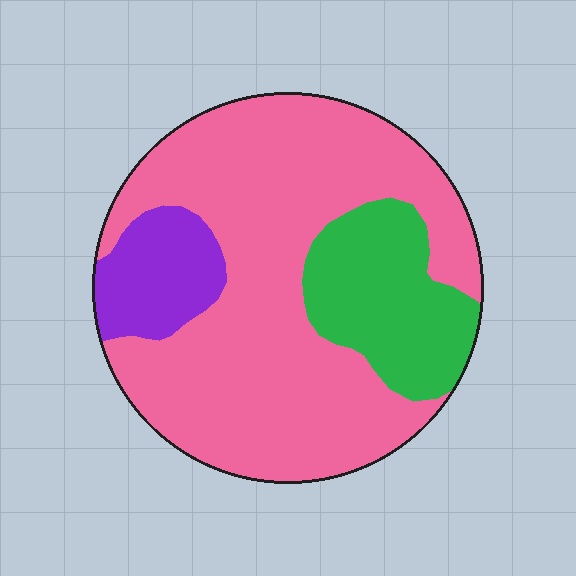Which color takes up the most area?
Pink, at roughly 70%.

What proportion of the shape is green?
Green takes up about one fifth (1/5) of the shape.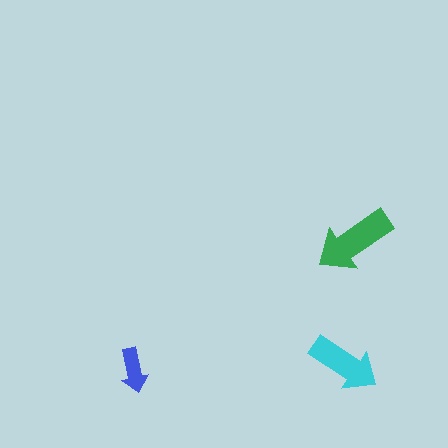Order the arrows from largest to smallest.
the green one, the cyan one, the blue one.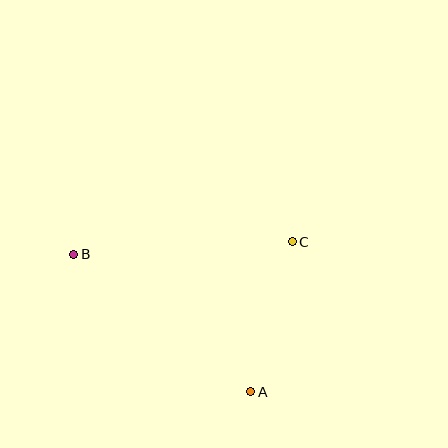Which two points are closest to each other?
Points A and C are closest to each other.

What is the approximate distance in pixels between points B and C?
The distance between B and C is approximately 219 pixels.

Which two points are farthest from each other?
Points A and B are farthest from each other.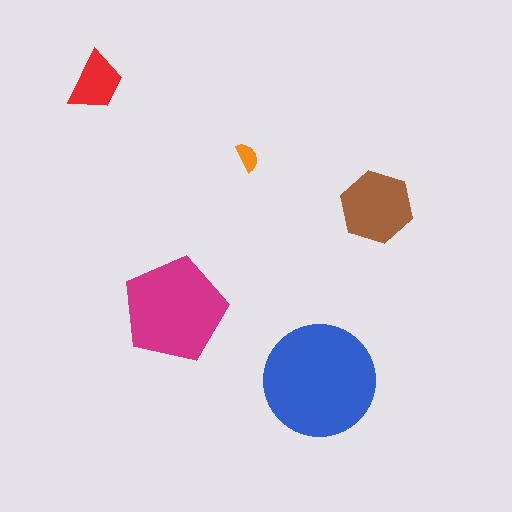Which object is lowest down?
The blue circle is bottommost.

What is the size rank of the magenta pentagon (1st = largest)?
2nd.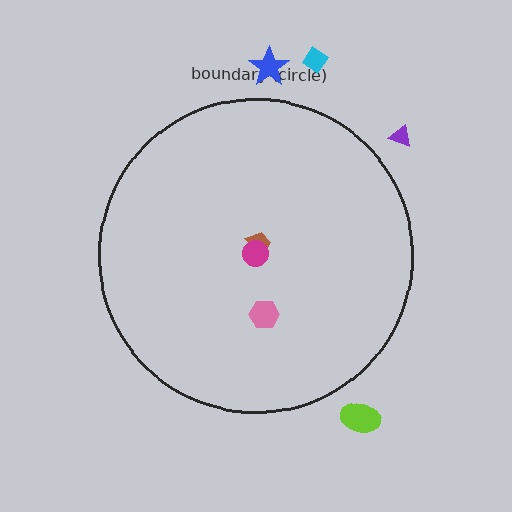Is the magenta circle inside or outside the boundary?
Inside.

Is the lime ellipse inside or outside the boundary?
Outside.